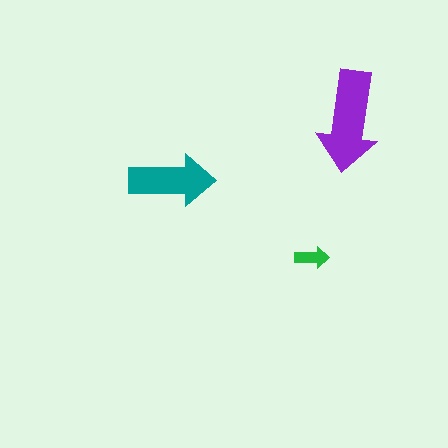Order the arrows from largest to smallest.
the purple one, the teal one, the green one.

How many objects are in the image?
There are 3 objects in the image.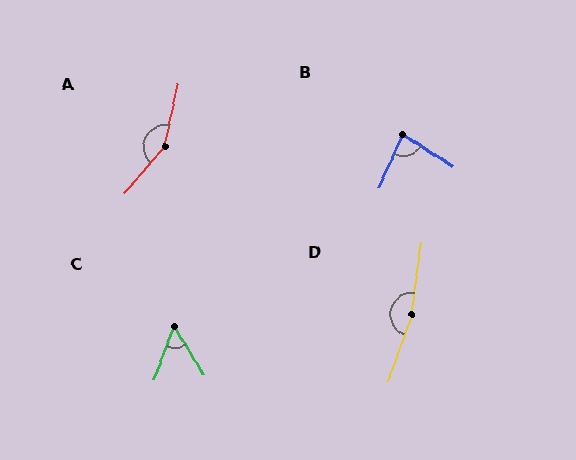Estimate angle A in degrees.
Approximately 151 degrees.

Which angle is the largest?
D, at approximately 168 degrees.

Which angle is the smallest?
C, at approximately 51 degrees.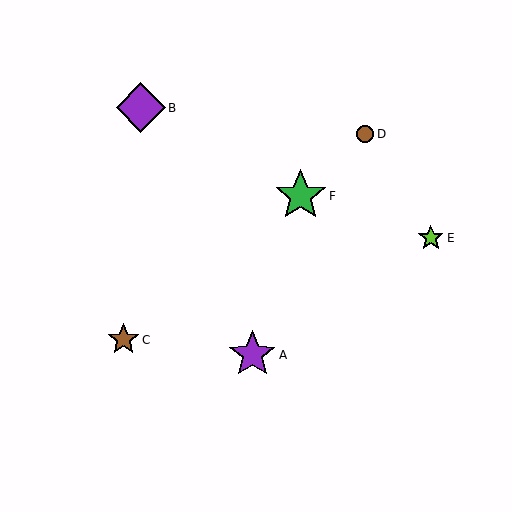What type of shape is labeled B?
Shape B is a purple diamond.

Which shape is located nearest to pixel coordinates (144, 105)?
The purple diamond (labeled B) at (141, 108) is nearest to that location.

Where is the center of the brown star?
The center of the brown star is at (123, 340).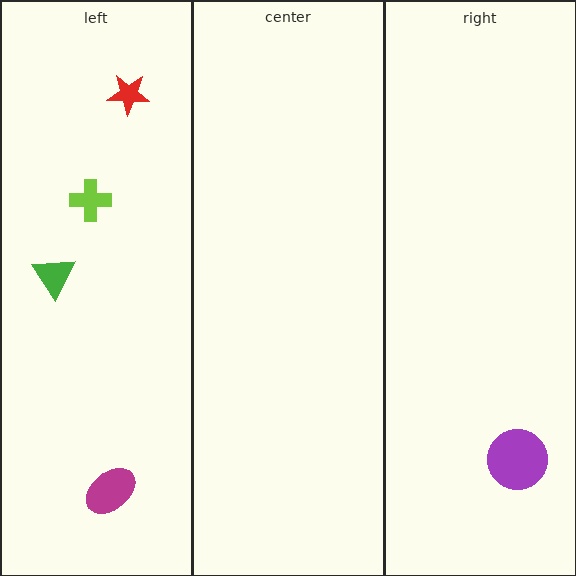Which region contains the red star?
The left region.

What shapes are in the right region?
The purple circle.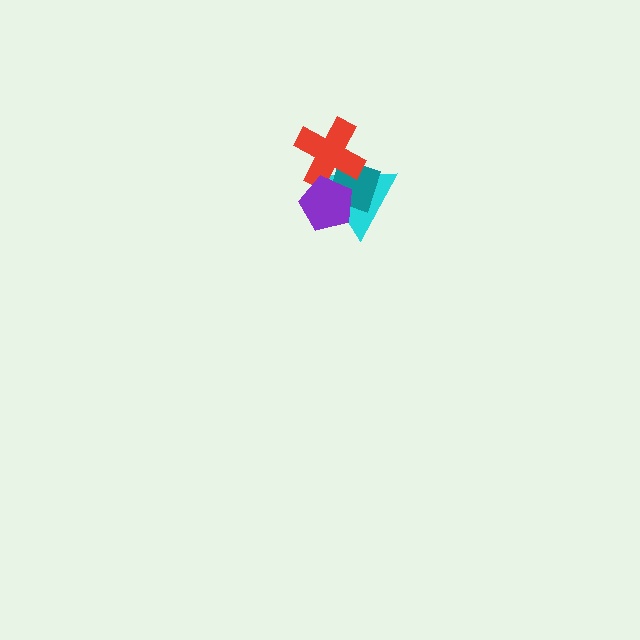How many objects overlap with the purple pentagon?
3 objects overlap with the purple pentagon.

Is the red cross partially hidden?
Yes, it is partially covered by another shape.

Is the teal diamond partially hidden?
Yes, it is partially covered by another shape.